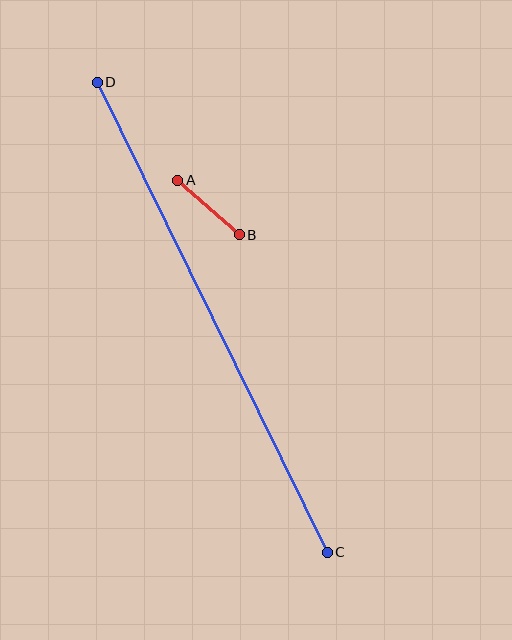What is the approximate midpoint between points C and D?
The midpoint is at approximately (212, 317) pixels.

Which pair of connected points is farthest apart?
Points C and D are farthest apart.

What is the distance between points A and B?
The distance is approximately 83 pixels.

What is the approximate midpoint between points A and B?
The midpoint is at approximately (208, 207) pixels.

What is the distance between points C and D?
The distance is approximately 523 pixels.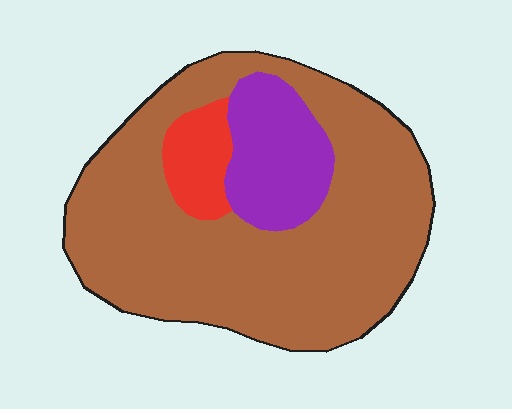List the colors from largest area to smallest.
From largest to smallest: brown, purple, red.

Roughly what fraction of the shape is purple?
Purple covers around 15% of the shape.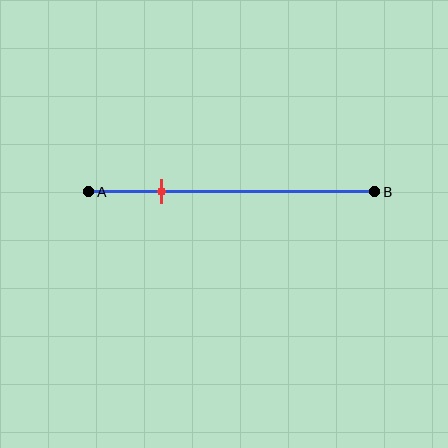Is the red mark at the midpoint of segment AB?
No, the mark is at about 25% from A, not at the 50% midpoint.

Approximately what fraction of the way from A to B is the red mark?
The red mark is approximately 25% of the way from A to B.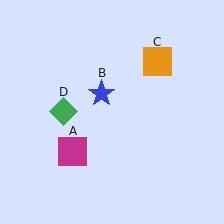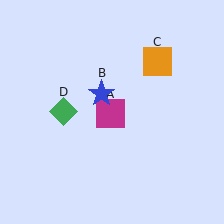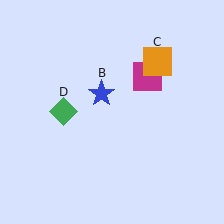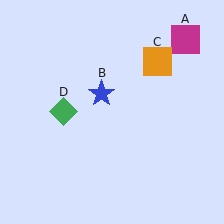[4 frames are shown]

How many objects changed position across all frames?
1 object changed position: magenta square (object A).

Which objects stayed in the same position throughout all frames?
Blue star (object B) and orange square (object C) and green diamond (object D) remained stationary.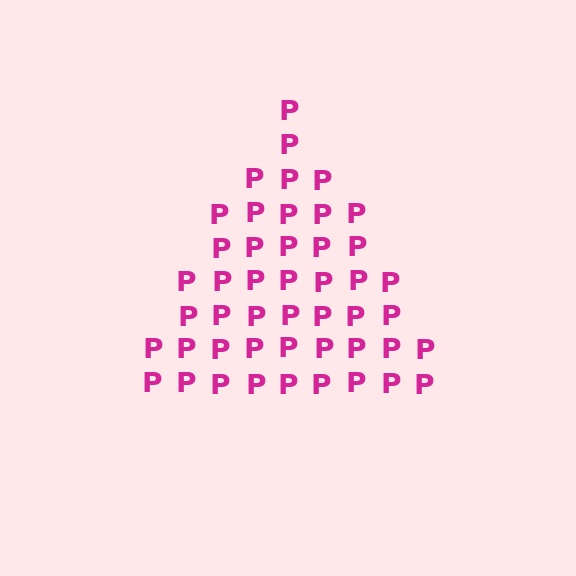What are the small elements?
The small elements are letter P's.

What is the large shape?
The large shape is a triangle.